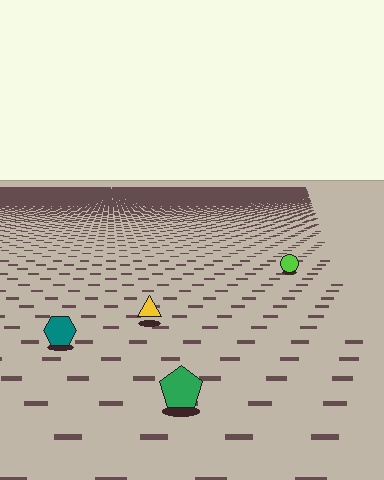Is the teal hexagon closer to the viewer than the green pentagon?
No. The green pentagon is closer — you can tell from the texture gradient: the ground texture is coarser near it.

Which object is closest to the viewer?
The green pentagon is closest. The texture marks near it are larger and more spread out.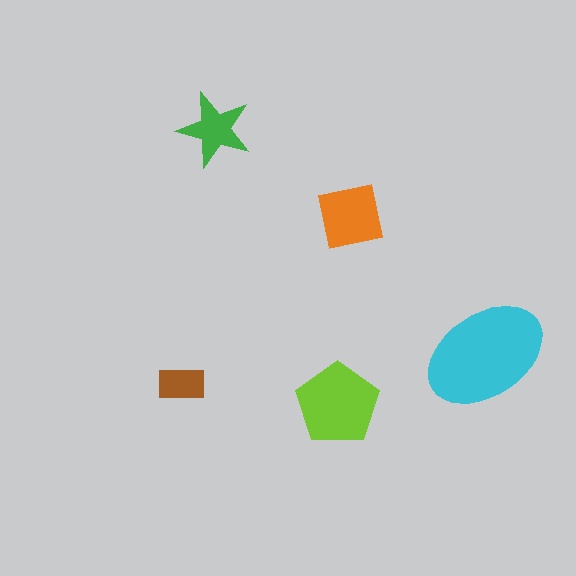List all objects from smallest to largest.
The brown rectangle, the green star, the orange square, the lime pentagon, the cyan ellipse.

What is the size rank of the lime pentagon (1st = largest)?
2nd.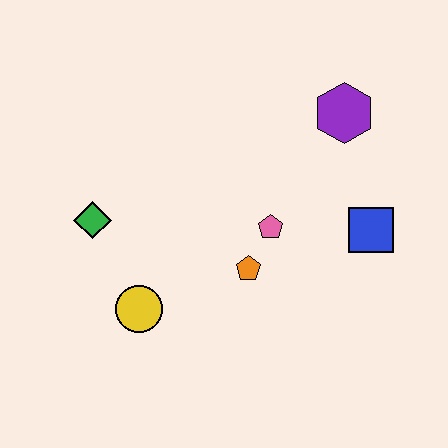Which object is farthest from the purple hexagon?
The yellow circle is farthest from the purple hexagon.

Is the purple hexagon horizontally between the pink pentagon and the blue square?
Yes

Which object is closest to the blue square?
The pink pentagon is closest to the blue square.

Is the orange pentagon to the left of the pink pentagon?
Yes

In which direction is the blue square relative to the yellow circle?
The blue square is to the right of the yellow circle.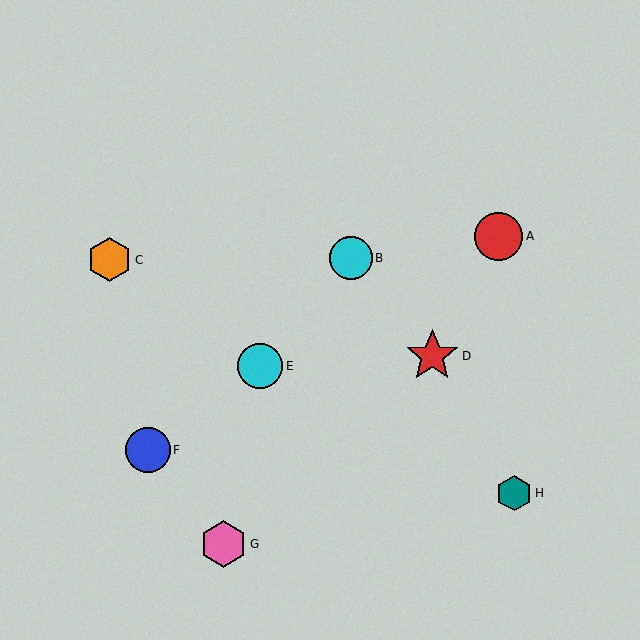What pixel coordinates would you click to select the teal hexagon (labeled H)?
Click at (514, 493) to select the teal hexagon H.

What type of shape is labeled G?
Shape G is a pink hexagon.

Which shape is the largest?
The red star (labeled D) is the largest.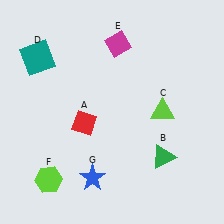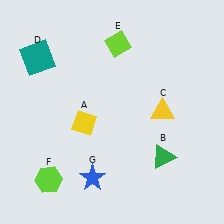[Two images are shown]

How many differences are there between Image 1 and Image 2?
There are 3 differences between the two images.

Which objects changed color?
A changed from red to yellow. C changed from lime to yellow. E changed from magenta to lime.